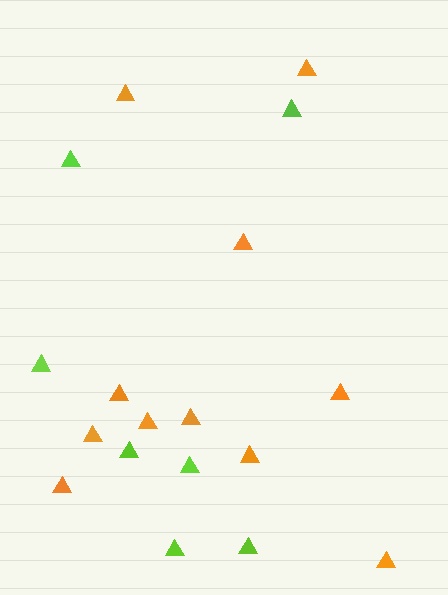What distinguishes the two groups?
There are 2 groups: one group of lime triangles (7) and one group of orange triangles (11).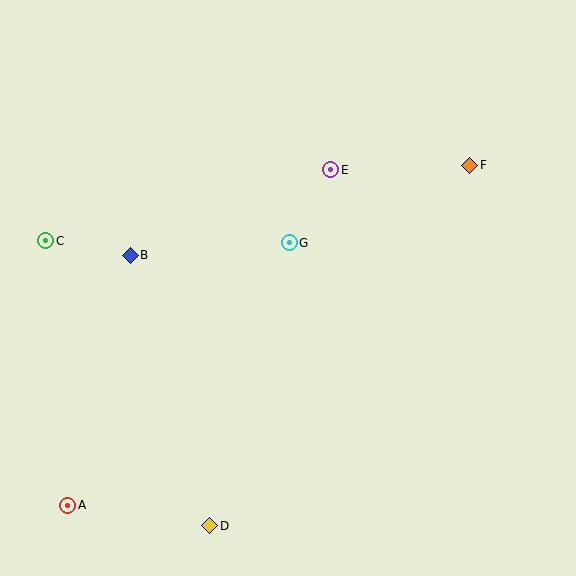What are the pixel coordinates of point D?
Point D is at (210, 526).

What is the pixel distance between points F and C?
The distance between F and C is 431 pixels.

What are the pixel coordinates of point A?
Point A is at (68, 505).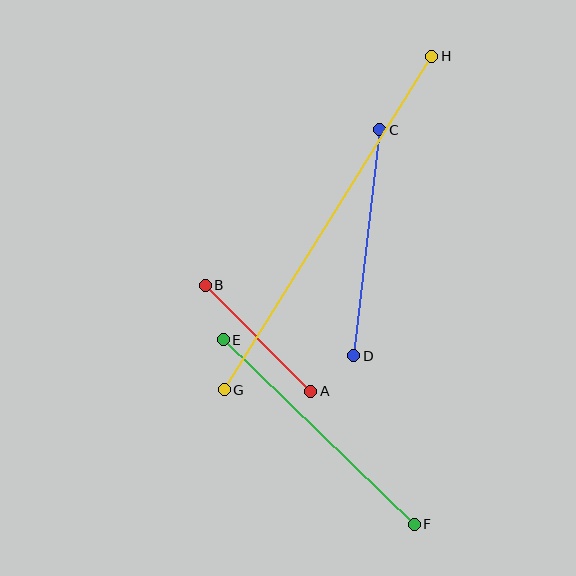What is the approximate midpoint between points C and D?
The midpoint is at approximately (367, 243) pixels.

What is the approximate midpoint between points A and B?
The midpoint is at approximately (258, 338) pixels.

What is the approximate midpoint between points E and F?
The midpoint is at approximately (319, 432) pixels.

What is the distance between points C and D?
The distance is approximately 227 pixels.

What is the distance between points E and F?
The distance is approximately 265 pixels.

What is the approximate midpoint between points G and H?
The midpoint is at approximately (328, 223) pixels.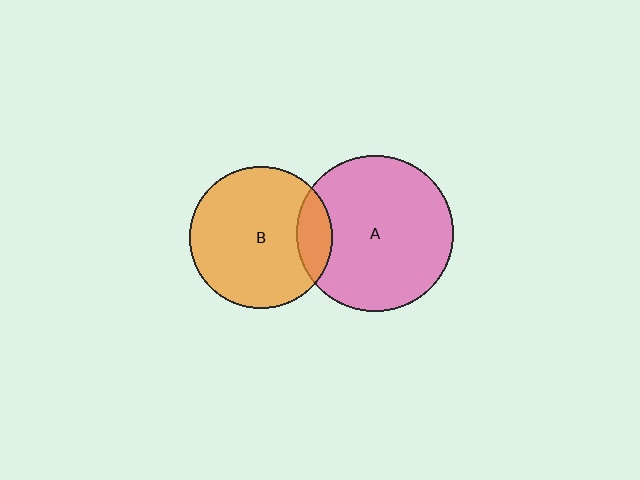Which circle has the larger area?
Circle A (pink).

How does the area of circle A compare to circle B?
Approximately 1.2 times.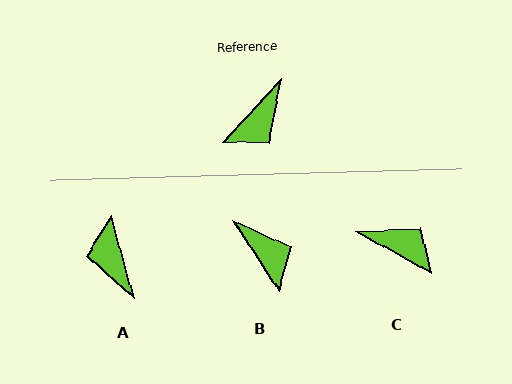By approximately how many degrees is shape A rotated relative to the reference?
Approximately 121 degrees clockwise.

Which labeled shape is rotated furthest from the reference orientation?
A, about 121 degrees away.